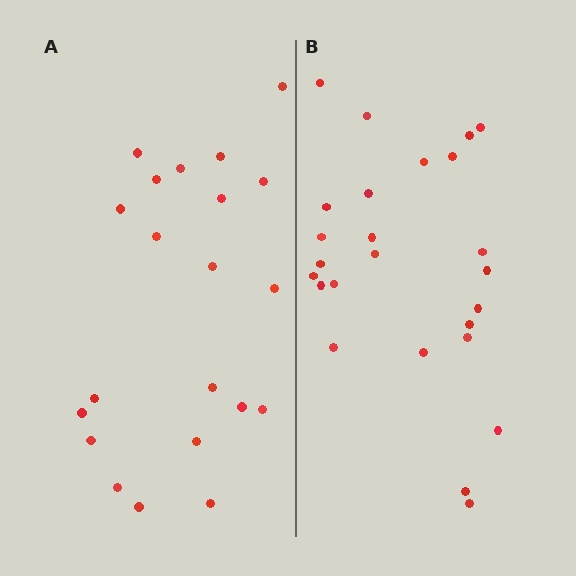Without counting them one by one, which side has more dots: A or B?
Region B (the right region) has more dots.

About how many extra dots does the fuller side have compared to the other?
Region B has about 4 more dots than region A.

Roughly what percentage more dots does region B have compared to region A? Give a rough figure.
About 20% more.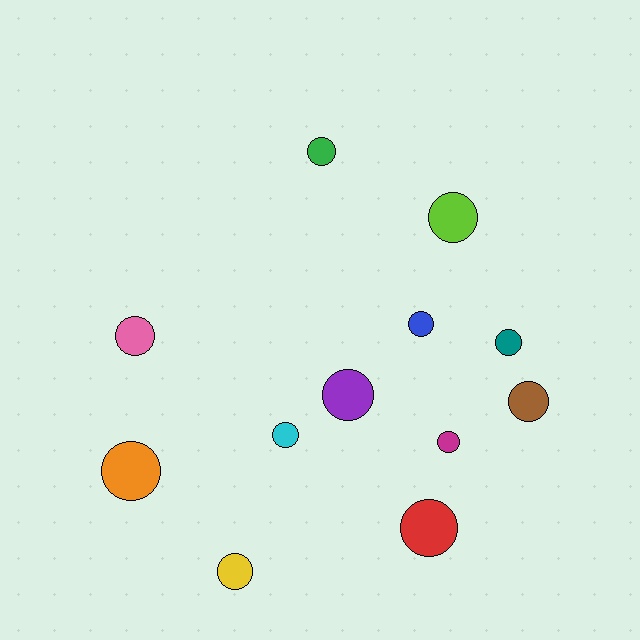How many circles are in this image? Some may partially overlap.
There are 12 circles.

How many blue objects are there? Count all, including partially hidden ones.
There is 1 blue object.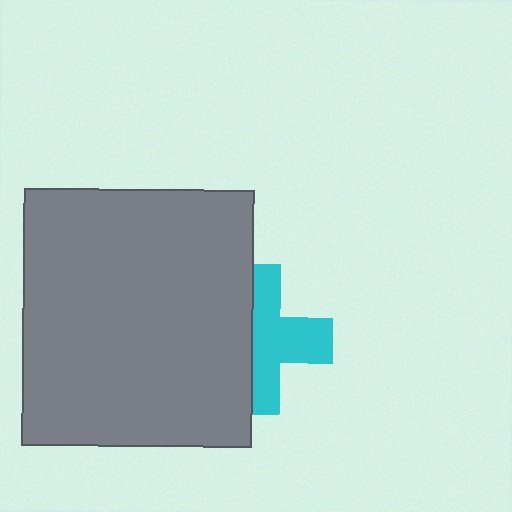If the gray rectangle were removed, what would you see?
You would see the complete cyan cross.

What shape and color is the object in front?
The object in front is a gray rectangle.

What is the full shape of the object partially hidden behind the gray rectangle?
The partially hidden object is a cyan cross.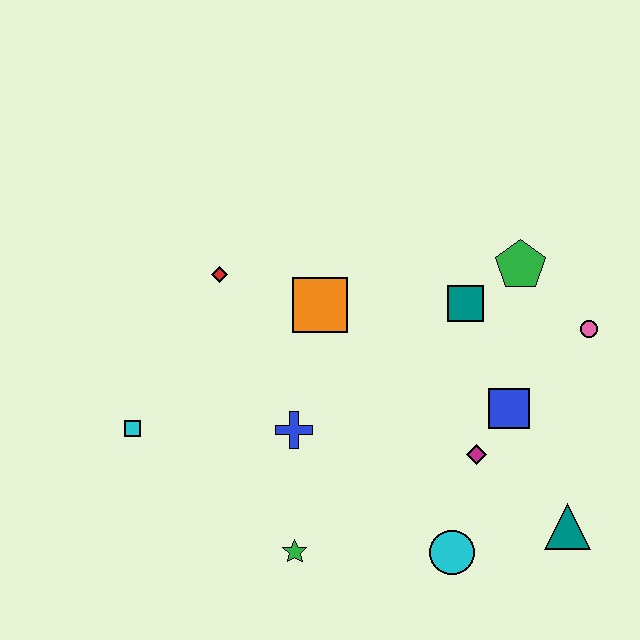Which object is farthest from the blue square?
The cyan square is farthest from the blue square.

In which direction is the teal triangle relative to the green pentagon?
The teal triangle is below the green pentagon.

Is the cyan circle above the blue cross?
No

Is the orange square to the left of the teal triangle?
Yes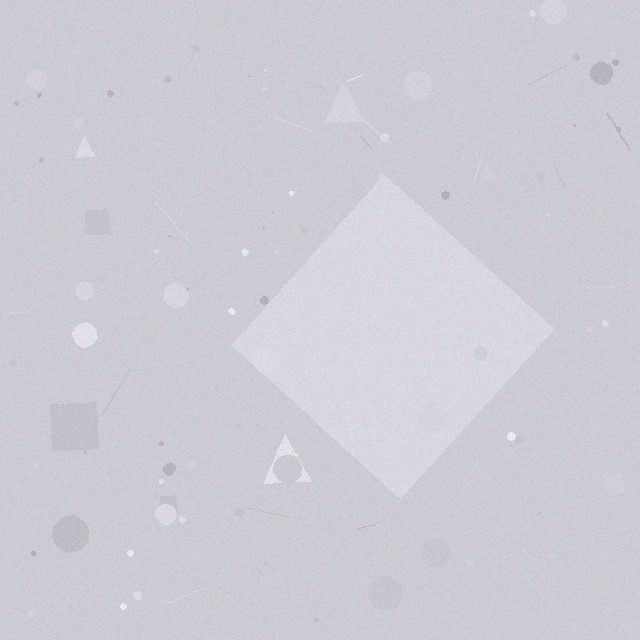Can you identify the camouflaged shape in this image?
The camouflaged shape is a diamond.